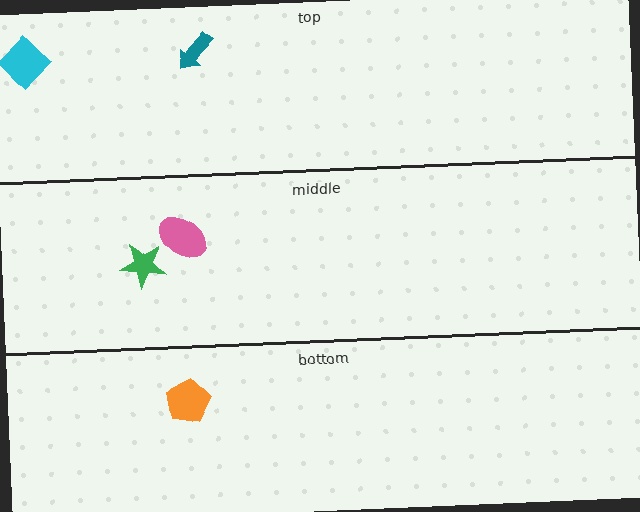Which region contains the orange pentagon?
The bottom region.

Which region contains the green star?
The middle region.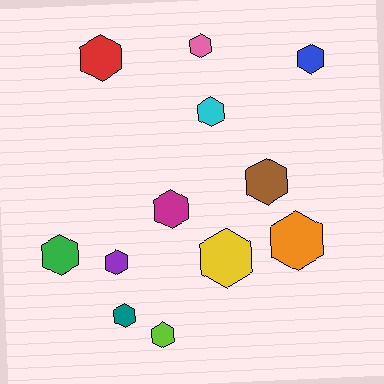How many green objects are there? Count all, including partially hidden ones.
There is 1 green object.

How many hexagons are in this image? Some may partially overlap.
There are 12 hexagons.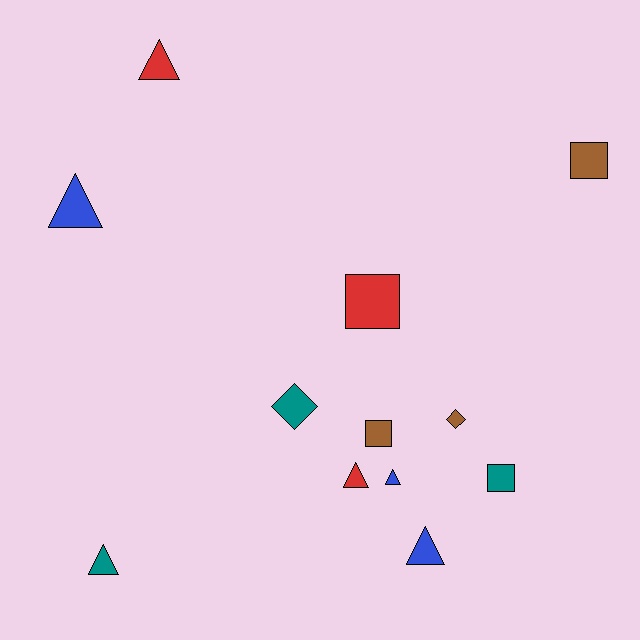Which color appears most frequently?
Red, with 3 objects.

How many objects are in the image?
There are 12 objects.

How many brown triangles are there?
There are no brown triangles.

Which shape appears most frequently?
Triangle, with 6 objects.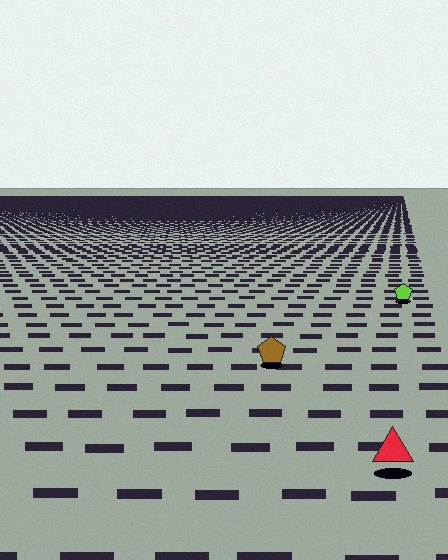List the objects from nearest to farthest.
From nearest to farthest: the red triangle, the brown pentagon, the lime pentagon.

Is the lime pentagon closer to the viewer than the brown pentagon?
No. The brown pentagon is closer — you can tell from the texture gradient: the ground texture is coarser near it.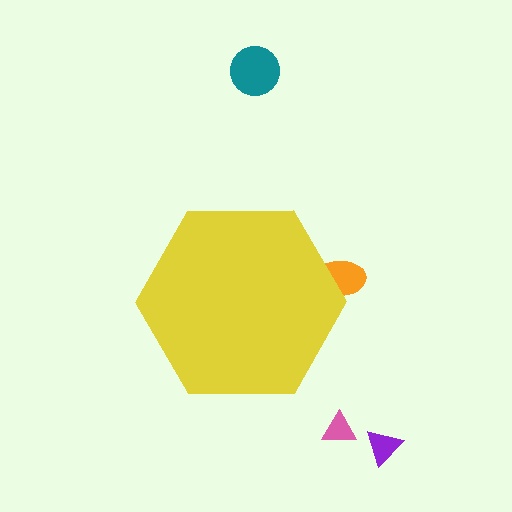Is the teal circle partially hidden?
No, the teal circle is fully visible.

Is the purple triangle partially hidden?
No, the purple triangle is fully visible.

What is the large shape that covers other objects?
A yellow hexagon.